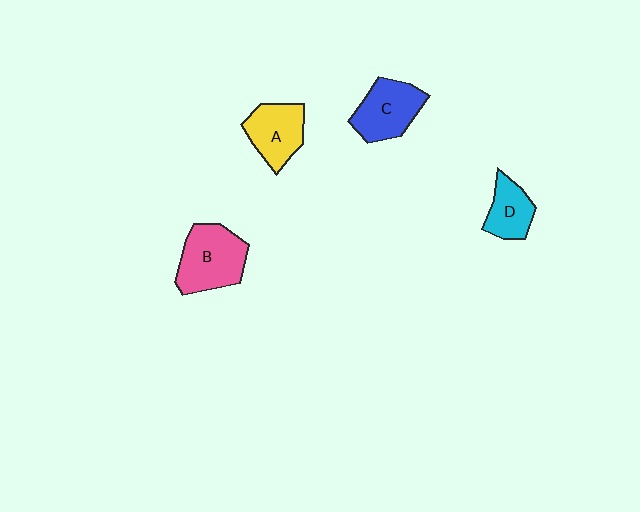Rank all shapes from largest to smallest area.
From largest to smallest: B (pink), C (blue), A (yellow), D (cyan).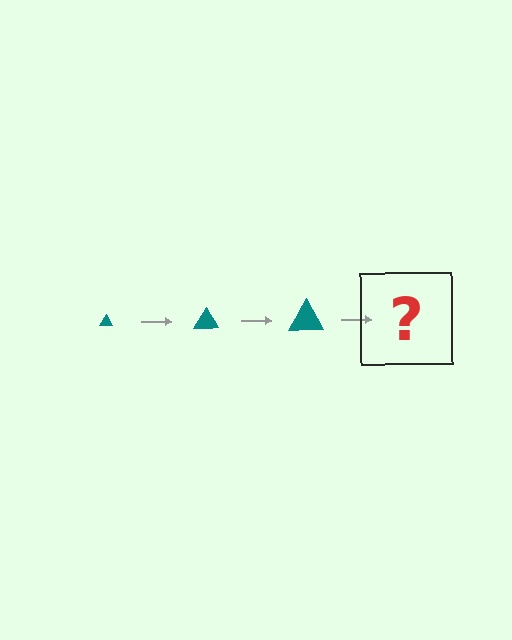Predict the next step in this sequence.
The next step is a teal triangle, larger than the previous one.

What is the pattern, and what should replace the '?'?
The pattern is that the triangle gets progressively larger each step. The '?' should be a teal triangle, larger than the previous one.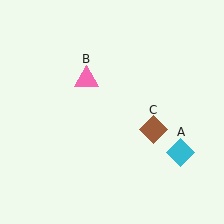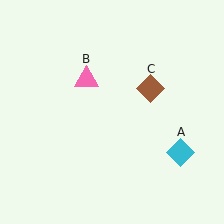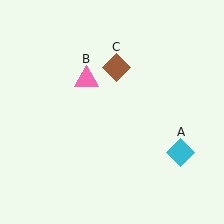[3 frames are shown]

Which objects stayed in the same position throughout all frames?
Cyan diamond (object A) and pink triangle (object B) remained stationary.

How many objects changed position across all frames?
1 object changed position: brown diamond (object C).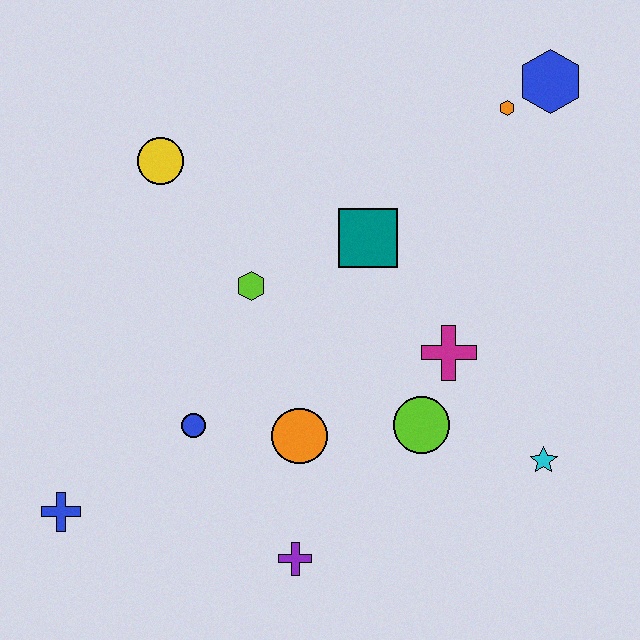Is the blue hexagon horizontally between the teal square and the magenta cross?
No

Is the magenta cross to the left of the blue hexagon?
Yes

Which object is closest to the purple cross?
The orange circle is closest to the purple cross.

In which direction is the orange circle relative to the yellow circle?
The orange circle is below the yellow circle.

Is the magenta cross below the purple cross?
No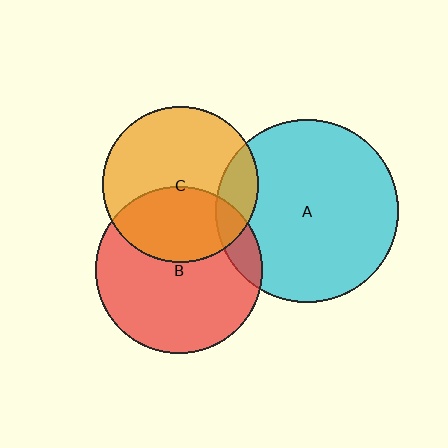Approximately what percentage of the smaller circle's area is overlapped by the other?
Approximately 40%.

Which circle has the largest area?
Circle A (cyan).